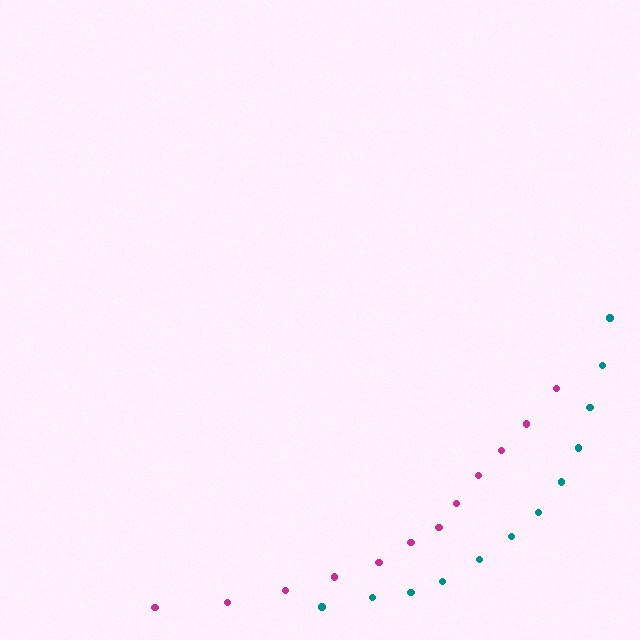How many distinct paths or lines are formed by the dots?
There are 2 distinct paths.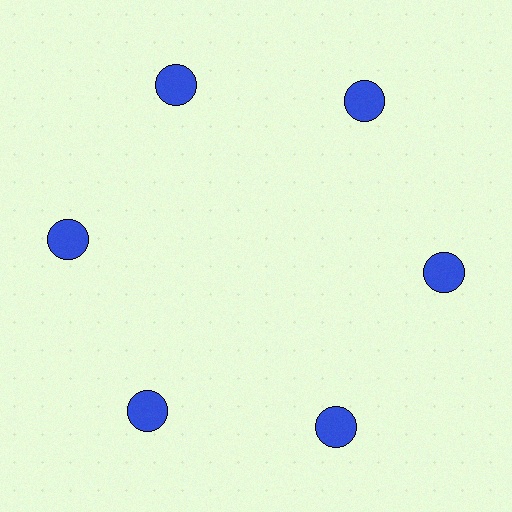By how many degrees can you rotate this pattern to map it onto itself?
The pattern maps onto itself every 60 degrees of rotation.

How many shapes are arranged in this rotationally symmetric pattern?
There are 6 shapes, arranged in 6 groups of 1.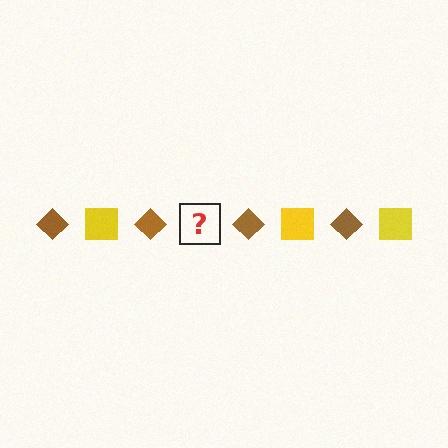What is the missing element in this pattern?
The missing element is a yellow square.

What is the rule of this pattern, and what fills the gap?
The rule is that the pattern alternates between brown diamond and yellow square. The gap should be filled with a yellow square.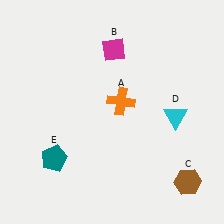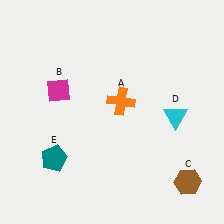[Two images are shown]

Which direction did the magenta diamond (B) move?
The magenta diamond (B) moved left.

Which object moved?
The magenta diamond (B) moved left.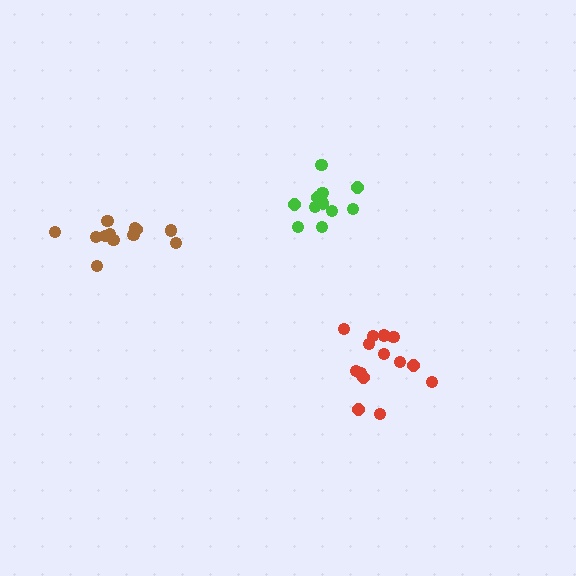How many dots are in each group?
Group 1: 11 dots, Group 2: 12 dots, Group 3: 14 dots (37 total).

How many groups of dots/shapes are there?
There are 3 groups.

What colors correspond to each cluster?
The clusters are colored: green, brown, red.